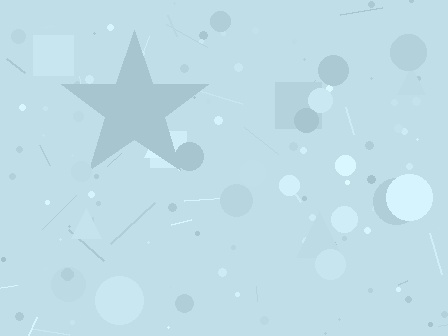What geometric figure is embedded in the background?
A star is embedded in the background.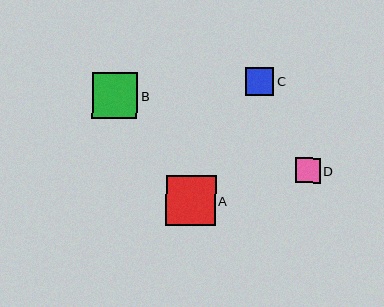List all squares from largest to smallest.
From largest to smallest: A, B, C, D.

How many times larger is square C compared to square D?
Square C is approximately 1.1 times the size of square D.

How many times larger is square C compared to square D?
Square C is approximately 1.1 times the size of square D.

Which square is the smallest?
Square D is the smallest with a size of approximately 25 pixels.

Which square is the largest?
Square A is the largest with a size of approximately 50 pixels.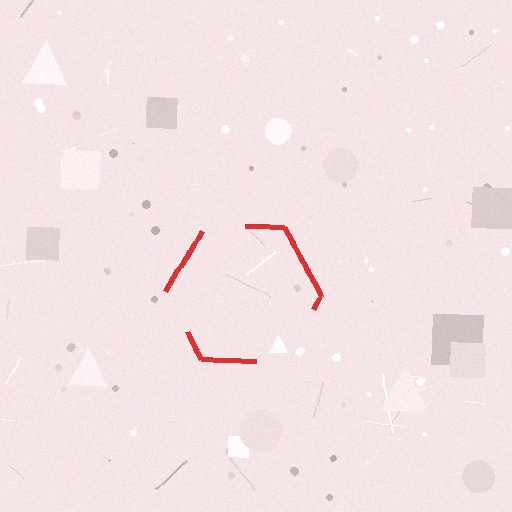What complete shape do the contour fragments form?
The contour fragments form a hexagon.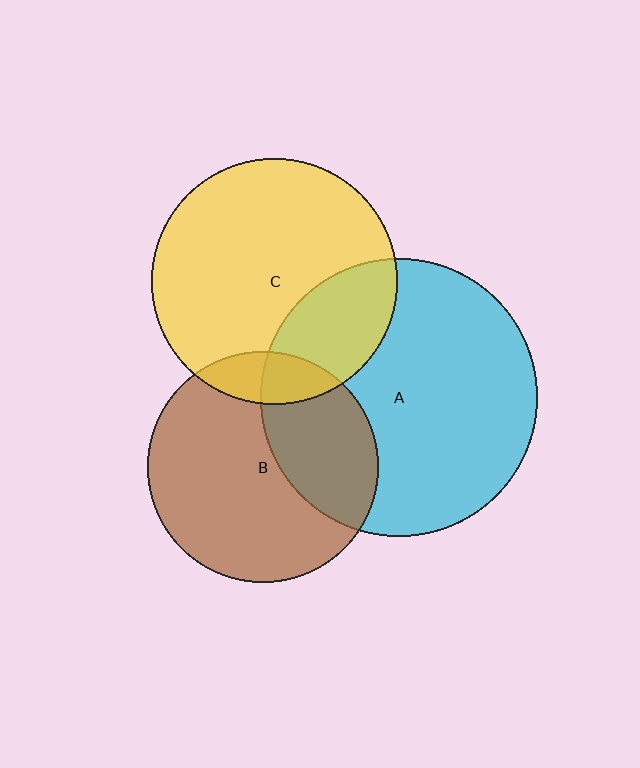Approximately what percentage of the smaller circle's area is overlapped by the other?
Approximately 35%.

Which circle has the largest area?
Circle A (cyan).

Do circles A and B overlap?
Yes.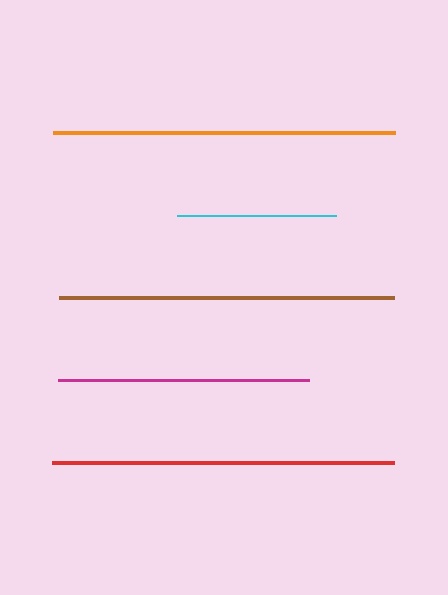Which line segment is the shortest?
The cyan line is the shortest at approximately 159 pixels.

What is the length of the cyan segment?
The cyan segment is approximately 159 pixels long.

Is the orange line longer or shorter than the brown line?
The orange line is longer than the brown line.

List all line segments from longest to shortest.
From longest to shortest: red, orange, brown, magenta, cyan.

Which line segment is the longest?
The red line is the longest at approximately 342 pixels.